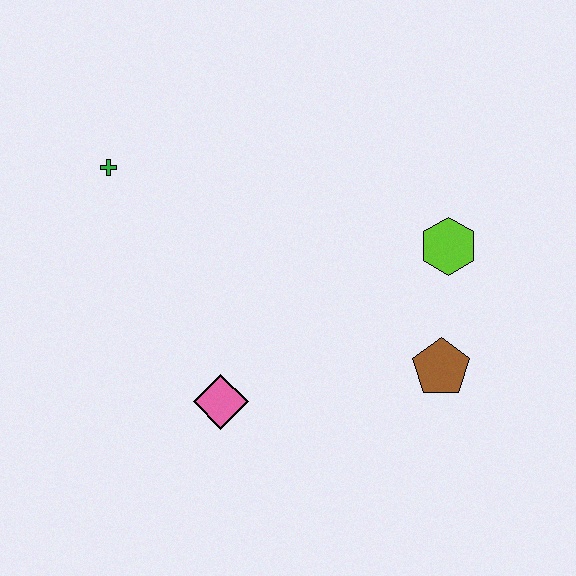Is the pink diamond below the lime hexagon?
Yes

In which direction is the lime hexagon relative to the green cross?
The lime hexagon is to the right of the green cross.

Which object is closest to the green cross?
The pink diamond is closest to the green cross.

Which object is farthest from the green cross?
The brown pentagon is farthest from the green cross.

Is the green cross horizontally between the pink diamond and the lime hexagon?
No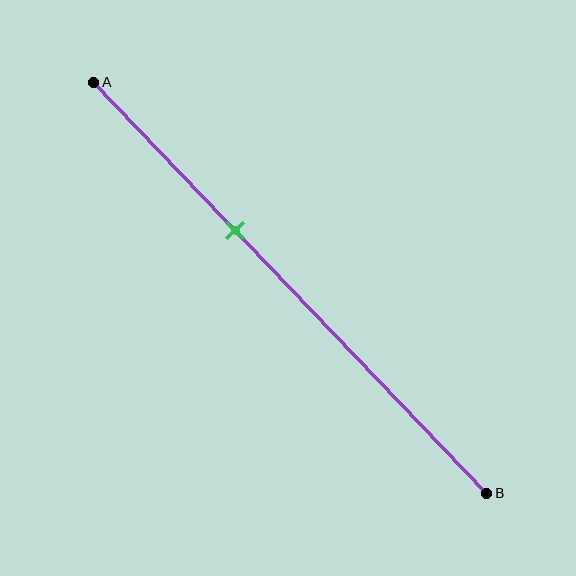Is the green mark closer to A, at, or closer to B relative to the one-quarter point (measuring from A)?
The green mark is closer to point B than the one-quarter point of segment AB.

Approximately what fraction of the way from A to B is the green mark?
The green mark is approximately 35% of the way from A to B.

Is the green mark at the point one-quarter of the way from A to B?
No, the mark is at about 35% from A, not at the 25% one-quarter point.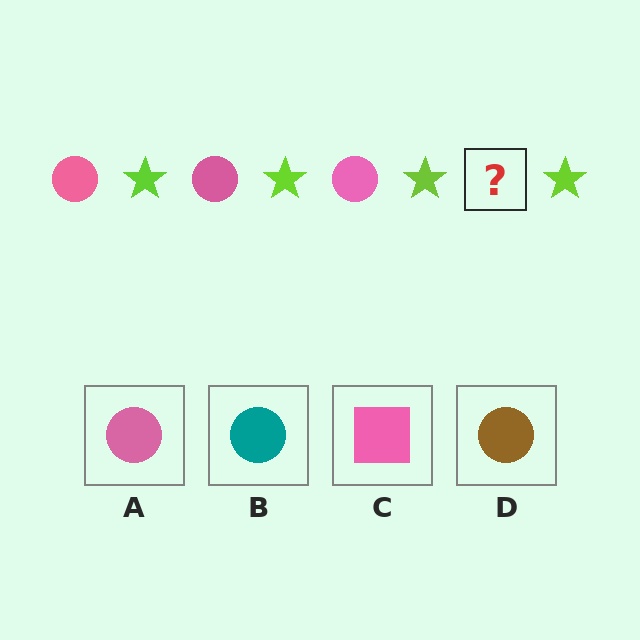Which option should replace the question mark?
Option A.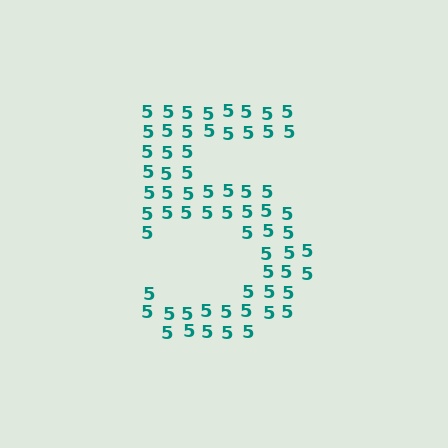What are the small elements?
The small elements are digit 5's.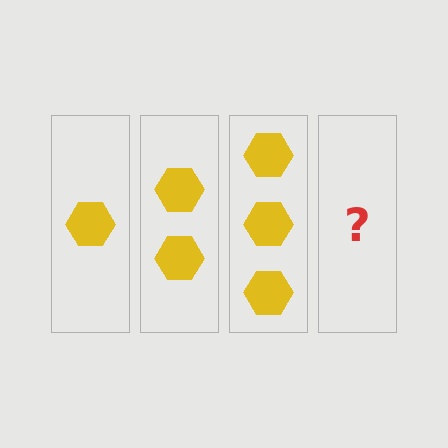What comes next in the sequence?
The next element should be 4 hexagons.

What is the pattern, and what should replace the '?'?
The pattern is that each step adds one more hexagon. The '?' should be 4 hexagons.